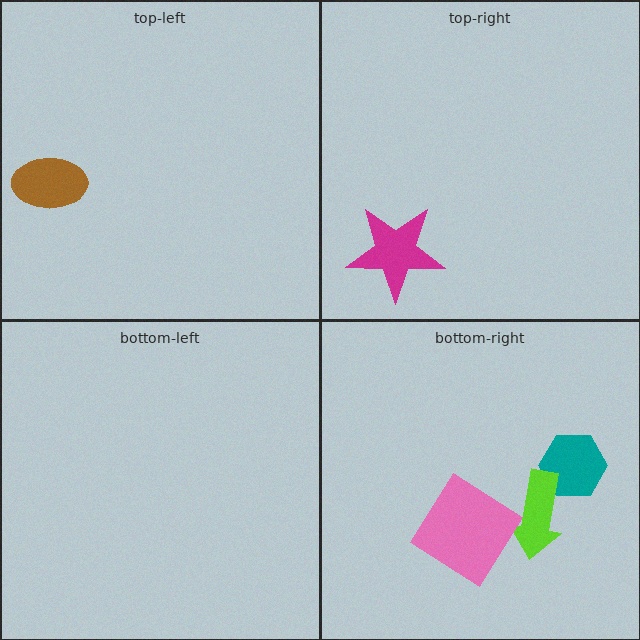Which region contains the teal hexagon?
The bottom-right region.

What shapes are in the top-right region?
The magenta star.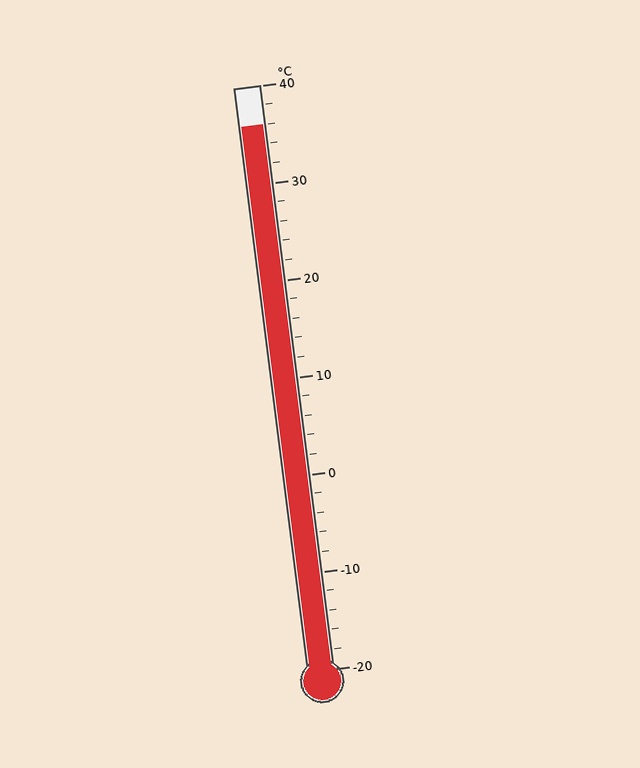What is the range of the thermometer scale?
The thermometer scale ranges from -20°C to 40°C.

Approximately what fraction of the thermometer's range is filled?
The thermometer is filled to approximately 95% of its range.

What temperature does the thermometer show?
The thermometer shows approximately 36°C.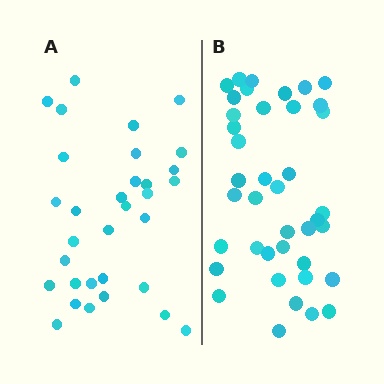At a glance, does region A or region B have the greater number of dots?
Region B (the right region) has more dots.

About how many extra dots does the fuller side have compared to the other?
Region B has roughly 8 or so more dots than region A.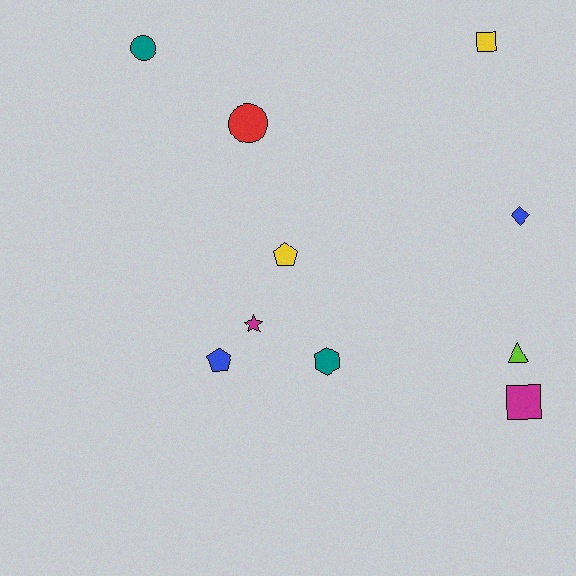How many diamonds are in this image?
There is 1 diamond.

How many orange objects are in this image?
There are no orange objects.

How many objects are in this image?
There are 10 objects.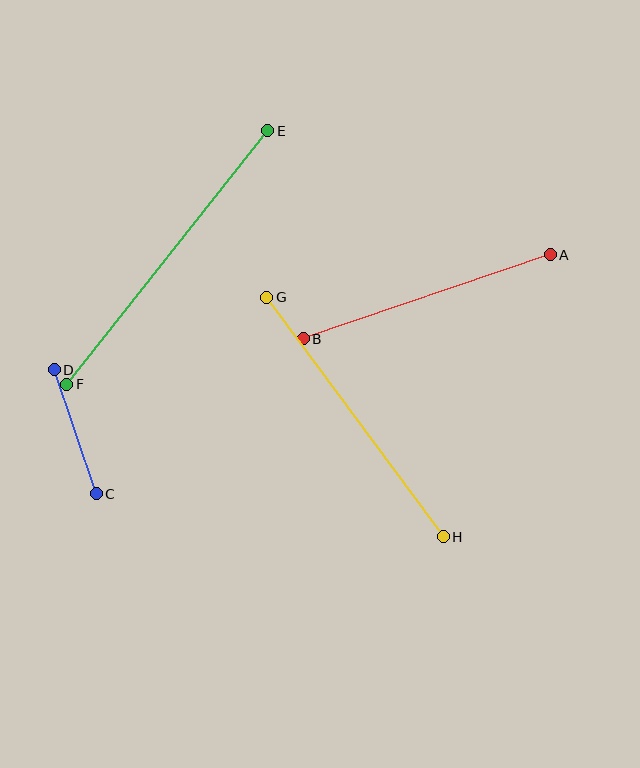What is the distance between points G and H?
The distance is approximately 297 pixels.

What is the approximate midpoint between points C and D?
The midpoint is at approximately (75, 432) pixels.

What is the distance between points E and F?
The distance is approximately 324 pixels.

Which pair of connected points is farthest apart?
Points E and F are farthest apart.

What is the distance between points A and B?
The distance is approximately 261 pixels.